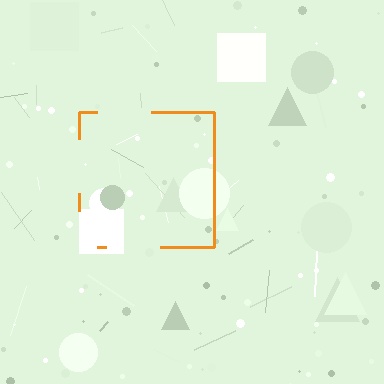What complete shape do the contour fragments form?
The contour fragments form a square.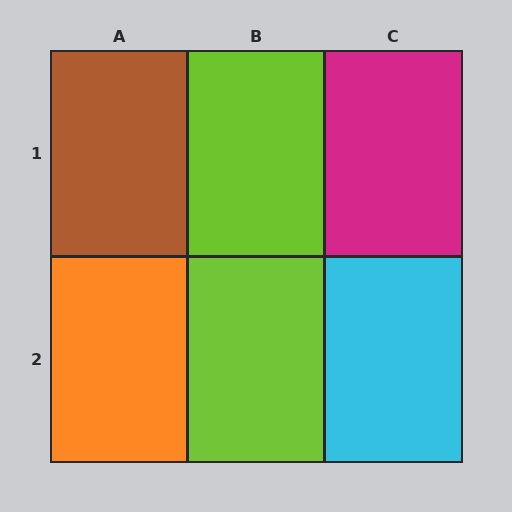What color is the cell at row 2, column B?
Lime.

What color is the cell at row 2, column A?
Orange.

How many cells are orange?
1 cell is orange.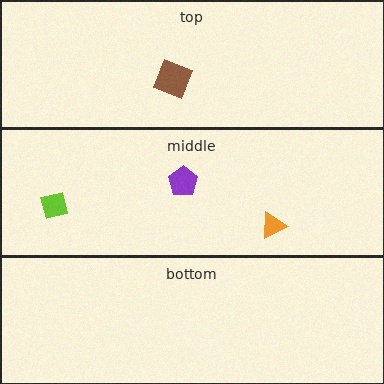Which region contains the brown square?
The top region.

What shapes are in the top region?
The brown square.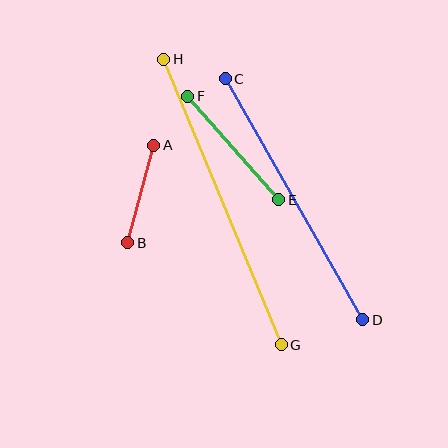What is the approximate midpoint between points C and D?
The midpoint is at approximately (294, 199) pixels.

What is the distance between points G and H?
The distance is approximately 309 pixels.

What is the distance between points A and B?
The distance is approximately 100 pixels.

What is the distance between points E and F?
The distance is approximately 138 pixels.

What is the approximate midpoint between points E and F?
The midpoint is at approximately (233, 148) pixels.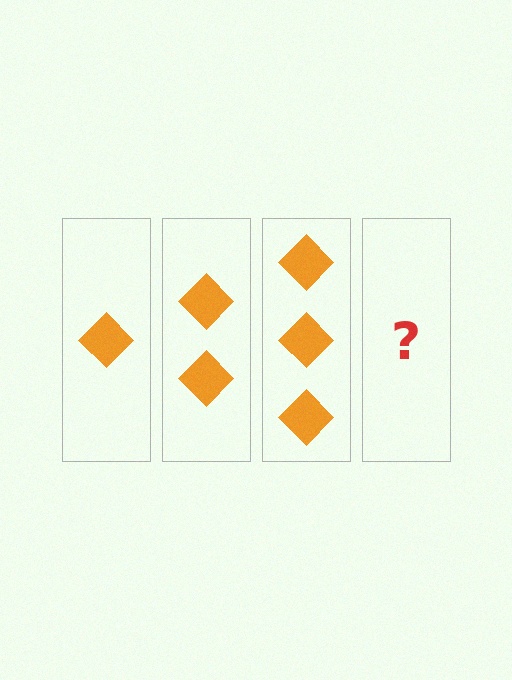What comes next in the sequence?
The next element should be 4 diamonds.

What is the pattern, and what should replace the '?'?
The pattern is that each step adds one more diamond. The '?' should be 4 diamonds.